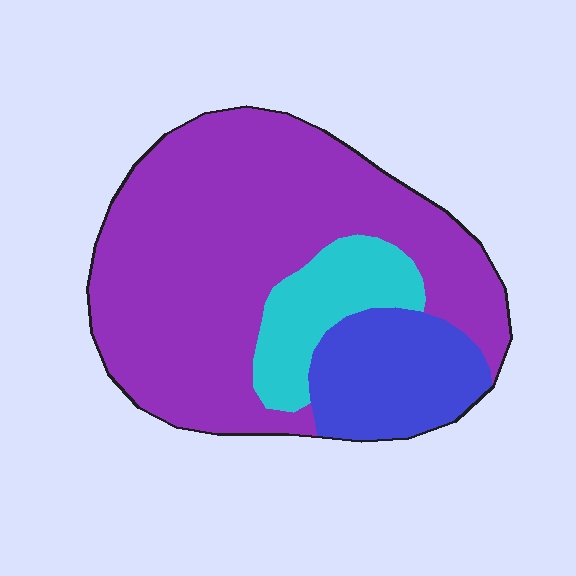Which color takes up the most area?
Purple, at roughly 70%.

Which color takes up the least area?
Cyan, at roughly 15%.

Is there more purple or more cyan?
Purple.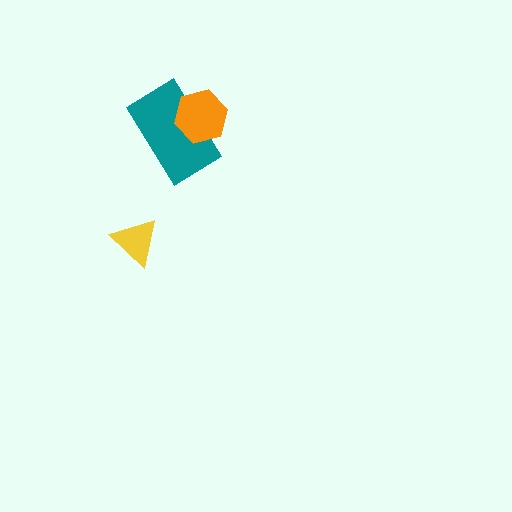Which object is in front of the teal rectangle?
The orange hexagon is in front of the teal rectangle.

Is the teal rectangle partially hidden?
Yes, it is partially covered by another shape.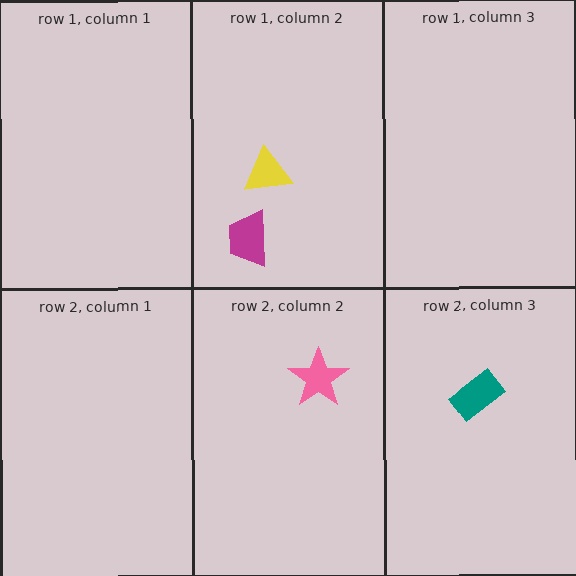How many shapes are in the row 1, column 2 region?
2.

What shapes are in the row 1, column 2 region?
The magenta trapezoid, the yellow triangle.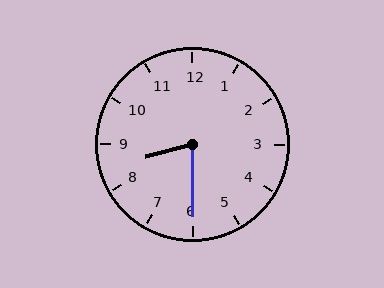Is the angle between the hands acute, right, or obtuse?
It is acute.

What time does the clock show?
8:30.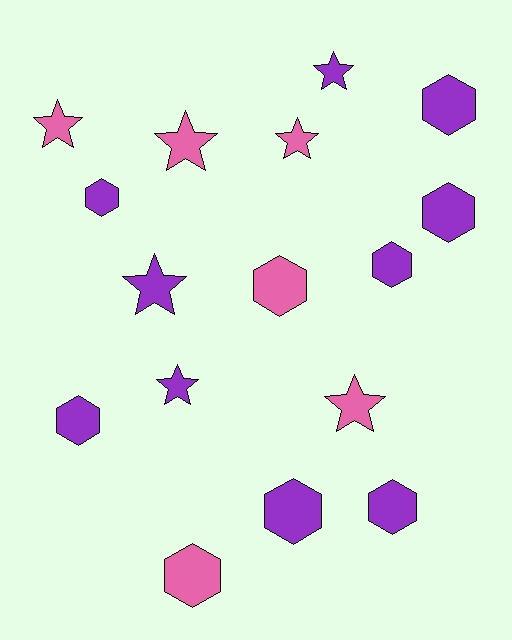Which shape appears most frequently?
Hexagon, with 9 objects.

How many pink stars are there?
There are 4 pink stars.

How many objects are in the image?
There are 16 objects.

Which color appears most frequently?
Purple, with 10 objects.